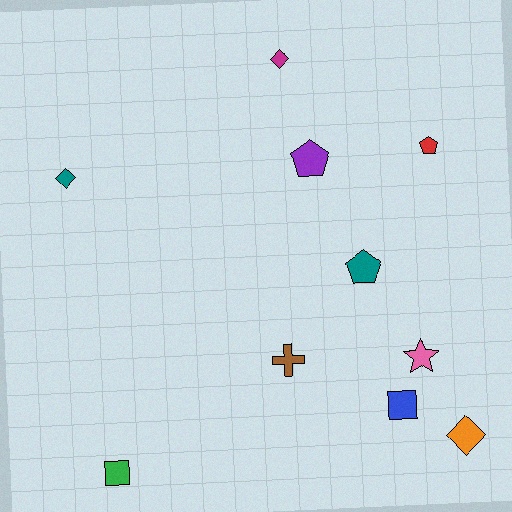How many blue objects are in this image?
There is 1 blue object.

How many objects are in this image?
There are 10 objects.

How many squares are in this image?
There are 2 squares.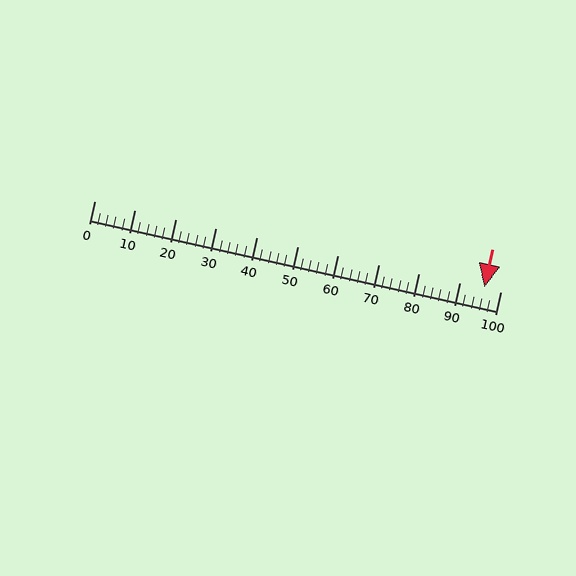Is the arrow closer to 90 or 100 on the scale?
The arrow is closer to 100.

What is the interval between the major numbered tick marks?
The major tick marks are spaced 10 units apart.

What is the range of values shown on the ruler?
The ruler shows values from 0 to 100.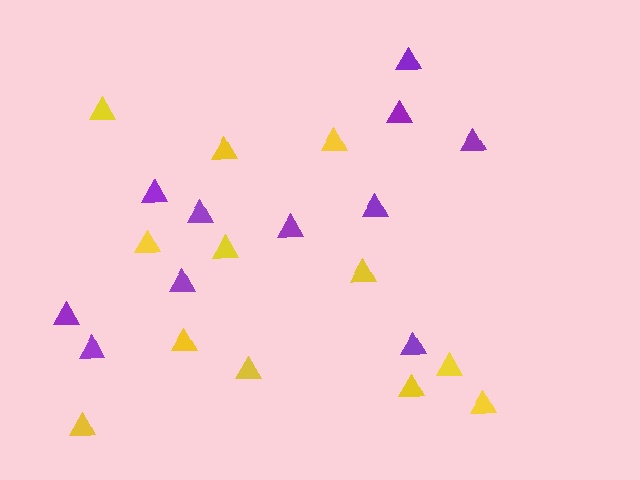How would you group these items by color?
There are 2 groups: one group of yellow triangles (12) and one group of purple triangles (11).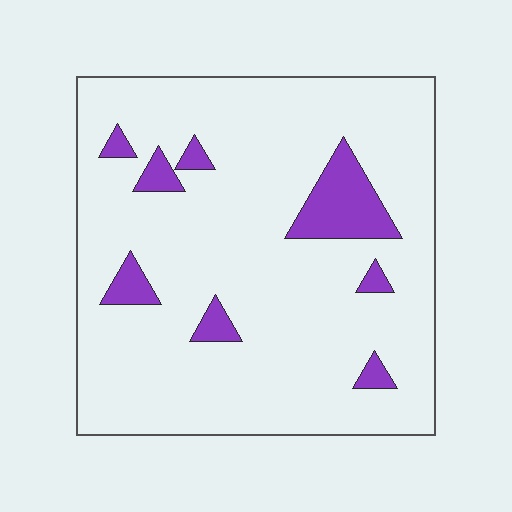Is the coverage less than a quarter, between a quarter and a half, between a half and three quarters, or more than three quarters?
Less than a quarter.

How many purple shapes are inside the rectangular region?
8.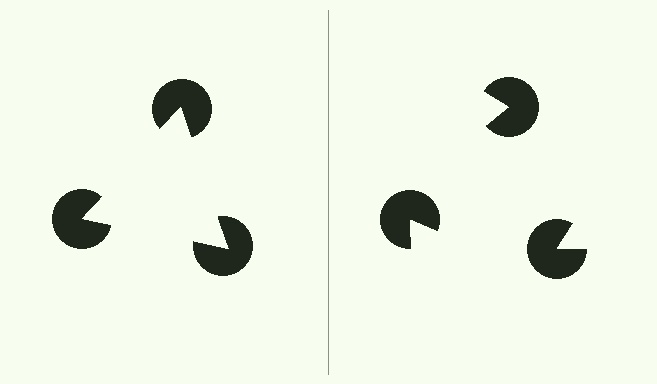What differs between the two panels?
The pac-man discs are positioned identically on both sides; only the wedge orientations differ. On the left they align to a triangle; on the right they are misaligned.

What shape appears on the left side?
An illusory triangle.